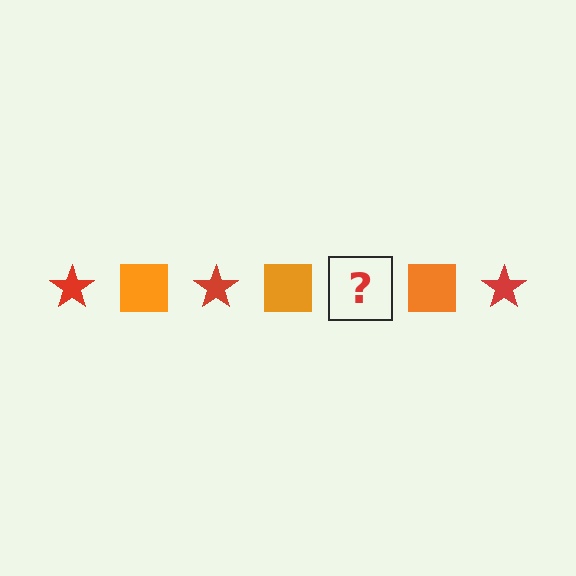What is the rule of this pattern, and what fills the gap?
The rule is that the pattern alternates between red star and orange square. The gap should be filled with a red star.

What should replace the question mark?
The question mark should be replaced with a red star.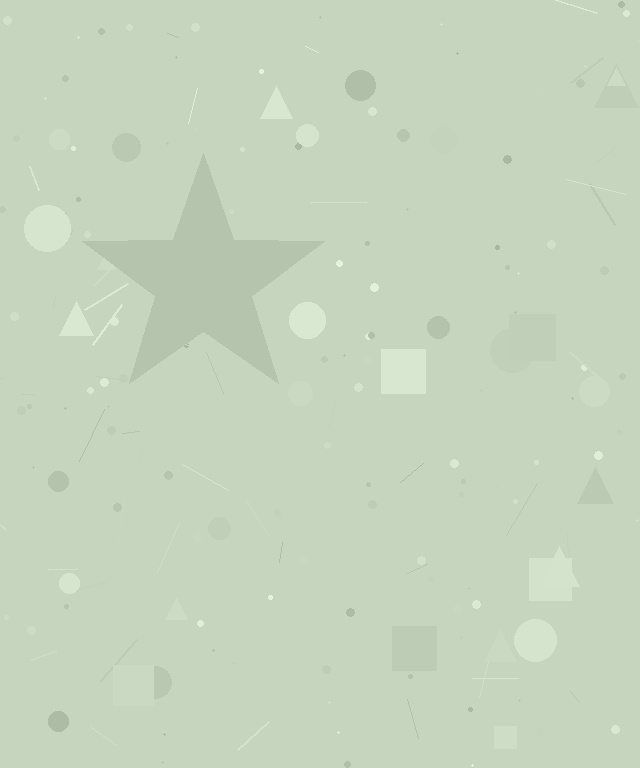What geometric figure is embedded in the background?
A star is embedded in the background.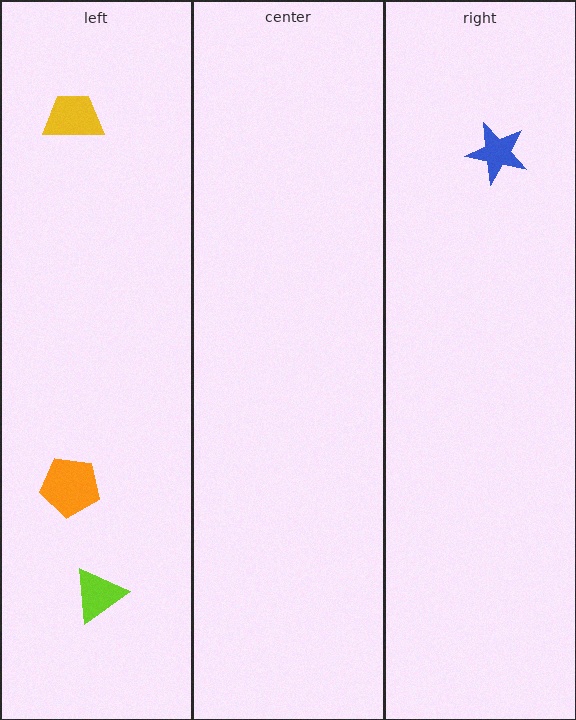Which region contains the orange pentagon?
The left region.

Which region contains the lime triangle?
The left region.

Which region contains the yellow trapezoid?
The left region.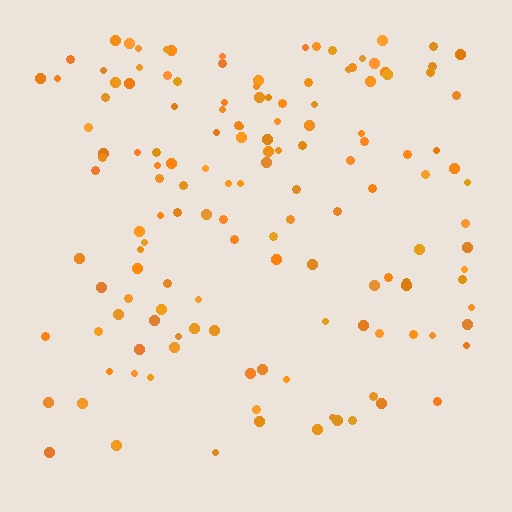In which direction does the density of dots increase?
From bottom to top, with the top side densest.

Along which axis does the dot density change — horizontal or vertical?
Vertical.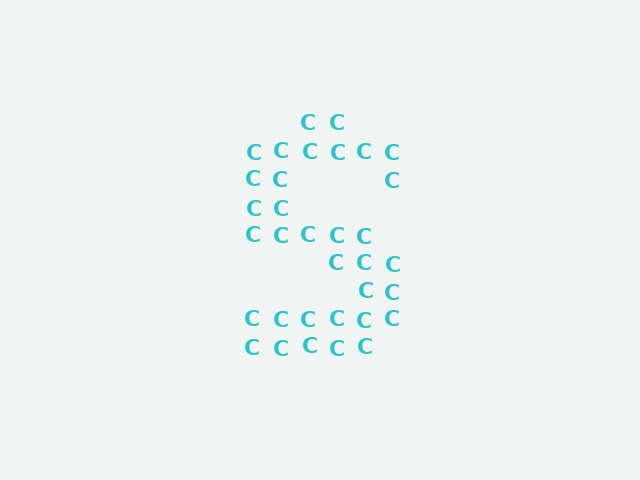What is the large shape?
The large shape is the letter S.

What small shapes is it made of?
It is made of small letter C's.